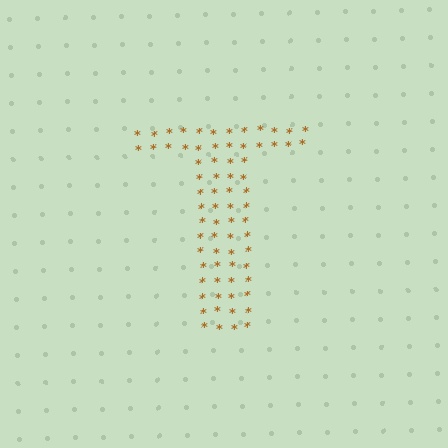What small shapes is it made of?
It is made of small asterisks.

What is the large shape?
The large shape is the letter T.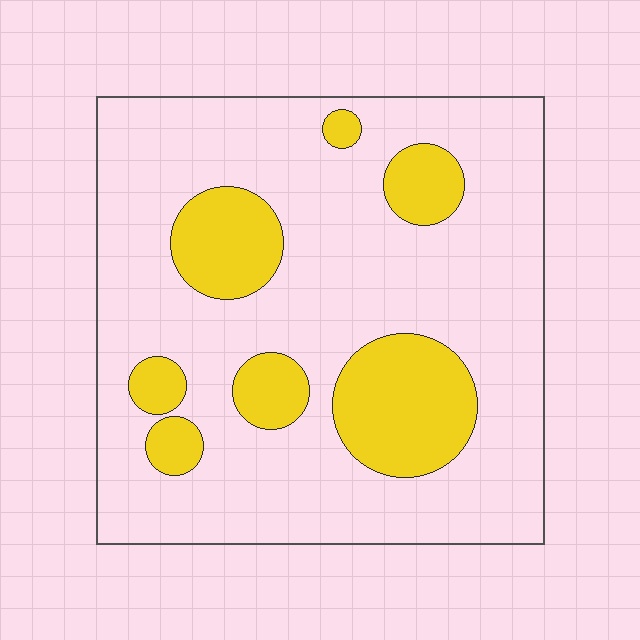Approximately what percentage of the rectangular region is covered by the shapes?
Approximately 20%.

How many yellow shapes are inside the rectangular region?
7.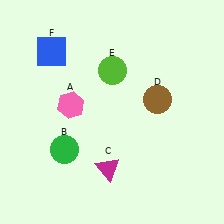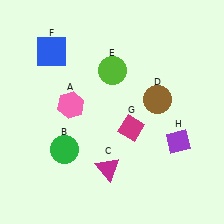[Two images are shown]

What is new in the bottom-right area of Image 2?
A purple diamond (H) was added in the bottom-right area of Image 2.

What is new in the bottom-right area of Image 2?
A magenta diamond (G) was added in the bottom-right area of Image 2.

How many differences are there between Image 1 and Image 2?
There are 2 differences between the two images.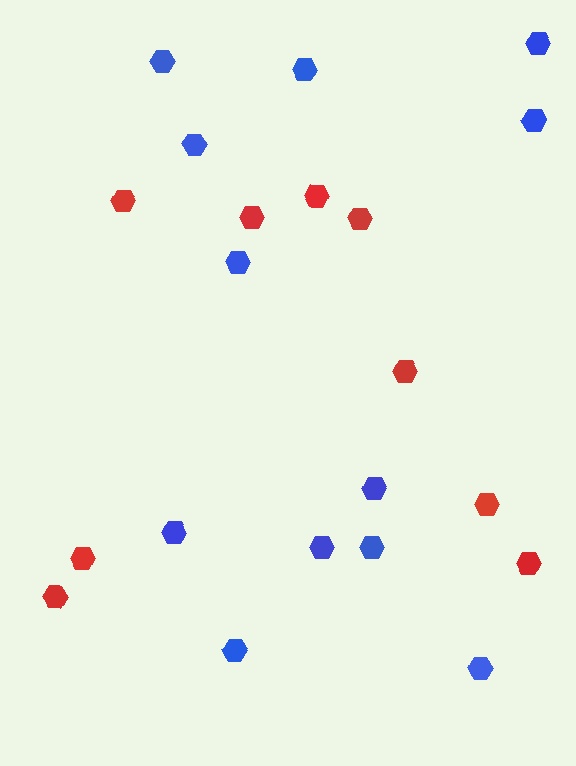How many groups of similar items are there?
There are 2 groups: one group of blue hexagons (12) and one group of red hexagons (9).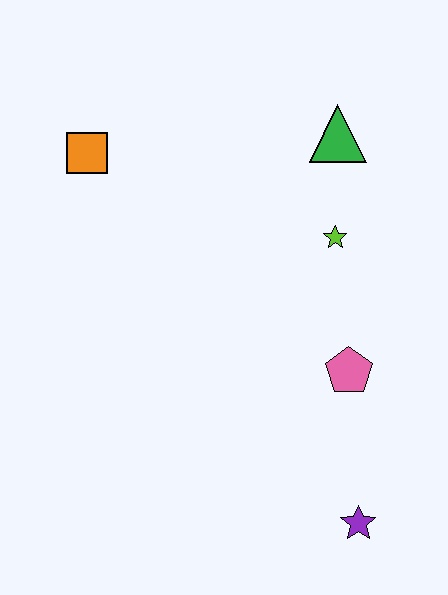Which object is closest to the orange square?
The green triangle is closest to the orange square.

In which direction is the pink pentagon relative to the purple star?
The pink pentagon is above the purple star.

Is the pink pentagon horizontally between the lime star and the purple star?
Yes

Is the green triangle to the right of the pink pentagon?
No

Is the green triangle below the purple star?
No